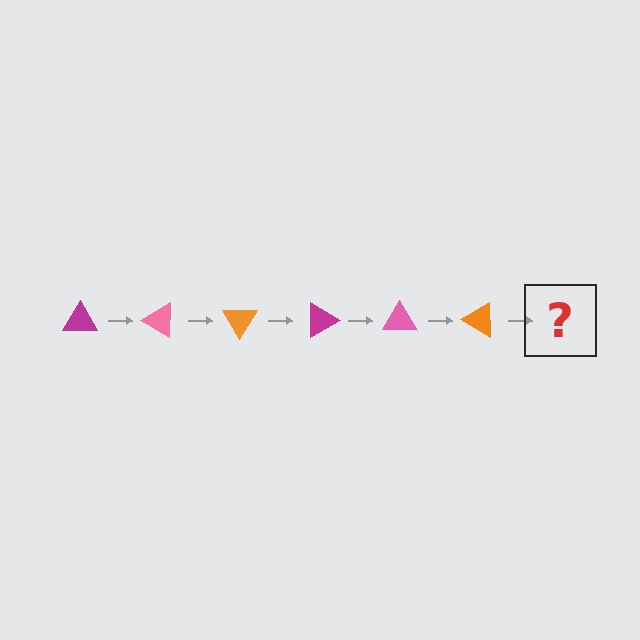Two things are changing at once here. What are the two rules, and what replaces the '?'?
The two rules are that it rotates 30 degrees each step and the color cycles through magenta, pink, and orange. The '?' should be a magenta triangle, rotated 180 degrees from the start.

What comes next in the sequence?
The next element should be a magenta triangle, rotated 180 degrees from the start.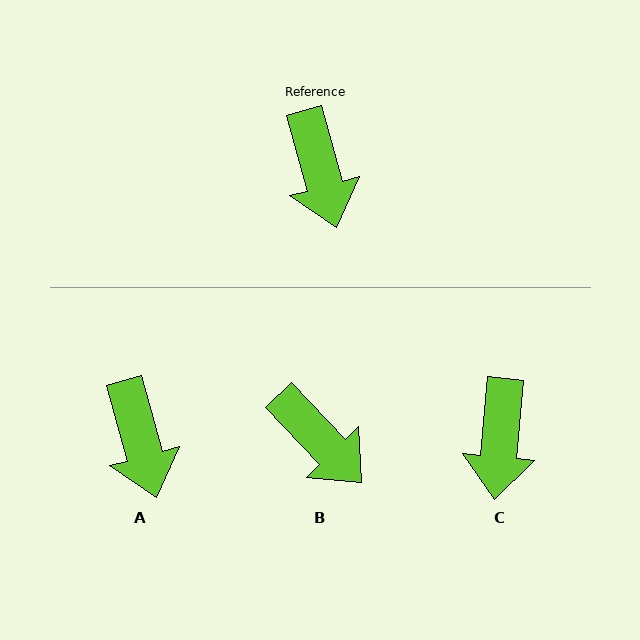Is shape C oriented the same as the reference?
No, it is off by about 21 degrees.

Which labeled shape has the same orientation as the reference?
A.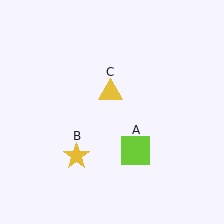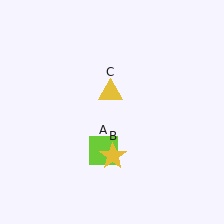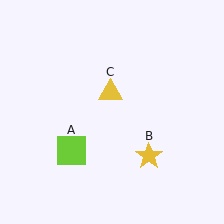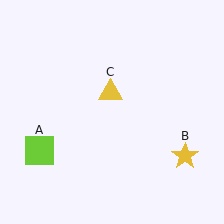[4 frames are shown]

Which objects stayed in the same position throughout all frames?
Yellow triangle (object C) remained stationary.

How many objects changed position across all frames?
2 objects changed position: lime square (object A), yellow star (object B).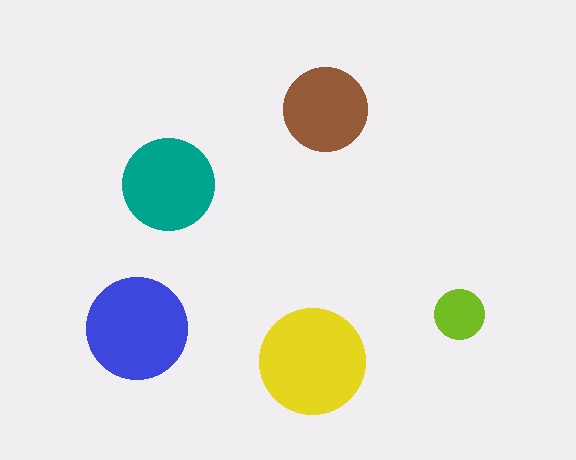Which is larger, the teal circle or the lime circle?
The teal one.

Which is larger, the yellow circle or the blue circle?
The yellow one.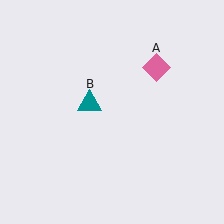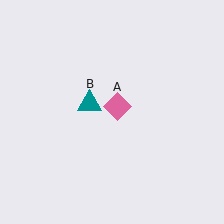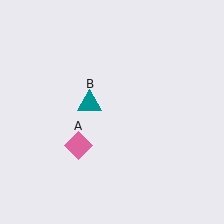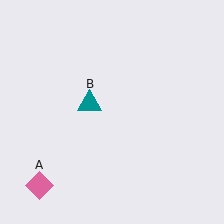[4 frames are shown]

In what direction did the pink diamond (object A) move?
The pink diamond (object A) moved down and to the left.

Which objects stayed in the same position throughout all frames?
Teal triangle (object B) remained stationary.